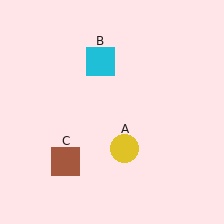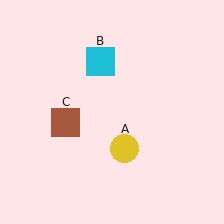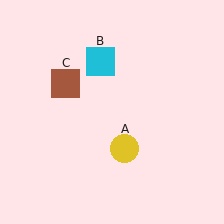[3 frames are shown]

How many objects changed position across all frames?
1 object changed position: brown square (object C).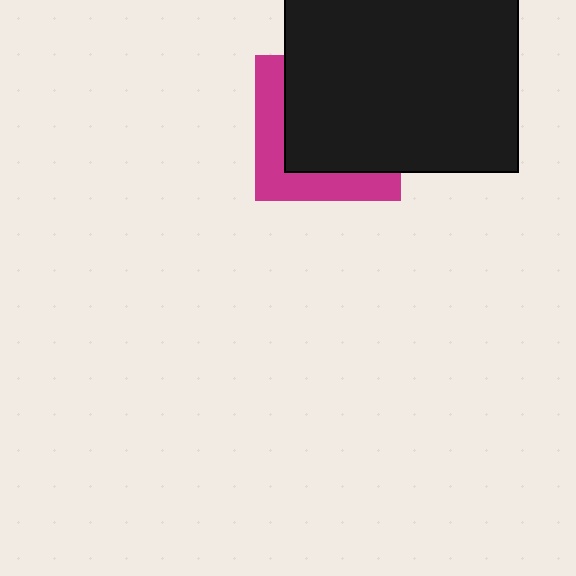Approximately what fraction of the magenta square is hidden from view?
Roughly 65% of the magenta square is hidden behind the black square.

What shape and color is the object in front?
The object in front is a black square.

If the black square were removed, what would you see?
You would see the complete magenta square.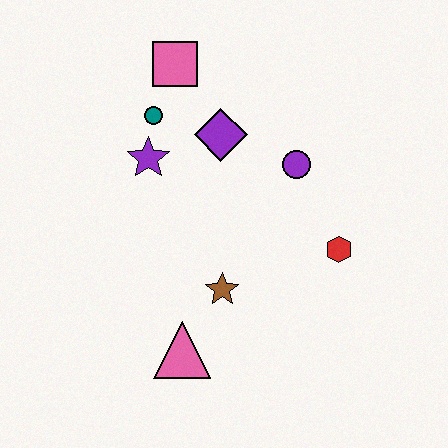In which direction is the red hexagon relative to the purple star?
The red hexagon is to the right of the purple star.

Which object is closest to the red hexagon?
The purple circle is closest to the red hexagon.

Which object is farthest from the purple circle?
The pink triangle is farthest from the purple circle.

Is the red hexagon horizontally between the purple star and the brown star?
No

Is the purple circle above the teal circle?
No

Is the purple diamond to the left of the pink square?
No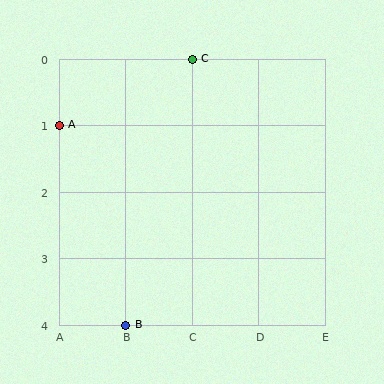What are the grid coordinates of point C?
Point C is at grid coordinates (C, 0).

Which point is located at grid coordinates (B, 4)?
Point B is at (B, 4).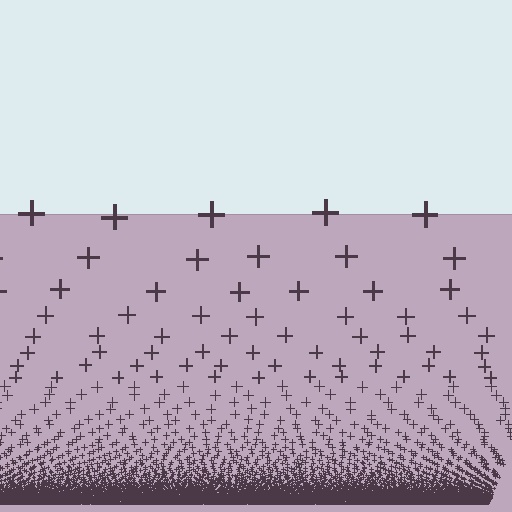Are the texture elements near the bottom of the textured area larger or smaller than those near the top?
Smaller. The gradient is inverted — elements near the bottom are smaller and denser.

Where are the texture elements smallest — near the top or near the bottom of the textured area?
Near the bottom.